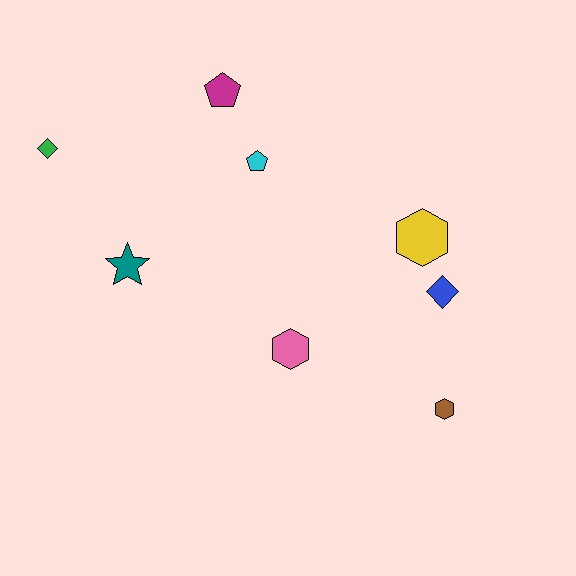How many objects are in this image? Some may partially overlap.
There are 8 objects.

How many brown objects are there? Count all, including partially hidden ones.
There is 1 brown object.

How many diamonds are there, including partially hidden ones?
There are 2 diamonds.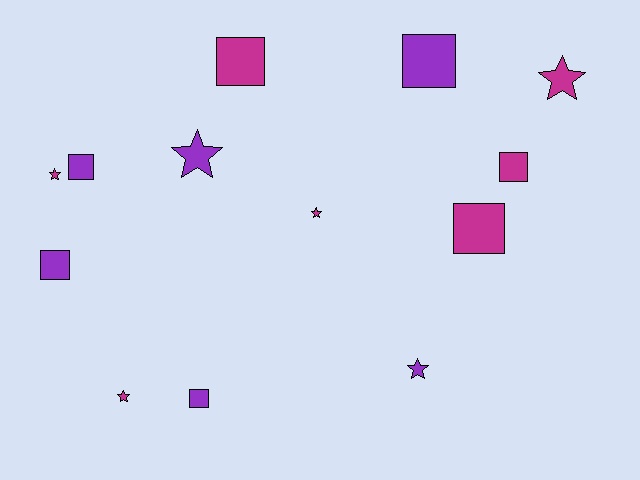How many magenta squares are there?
There are 3 magenta squares.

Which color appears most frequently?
Magenta, with 7 objects.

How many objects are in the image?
There are 13 objects.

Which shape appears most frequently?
Square, with 7 objects.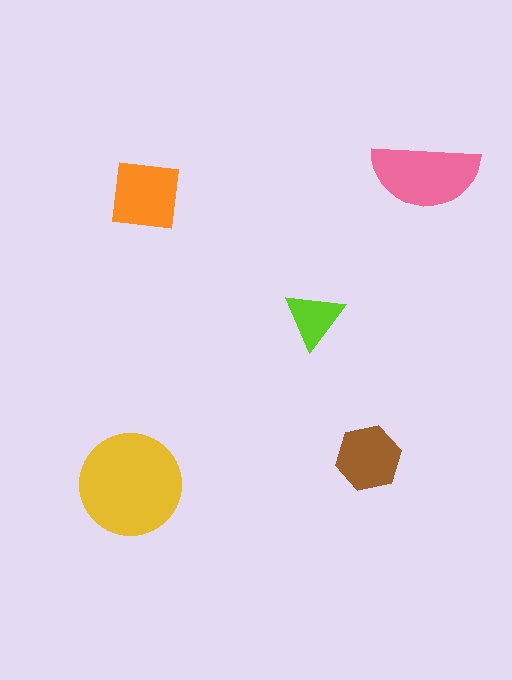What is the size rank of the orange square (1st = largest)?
3rd.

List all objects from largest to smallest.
The yellow circle, the pink semicircle, the orange square, the brown hexagon, the lime triangle.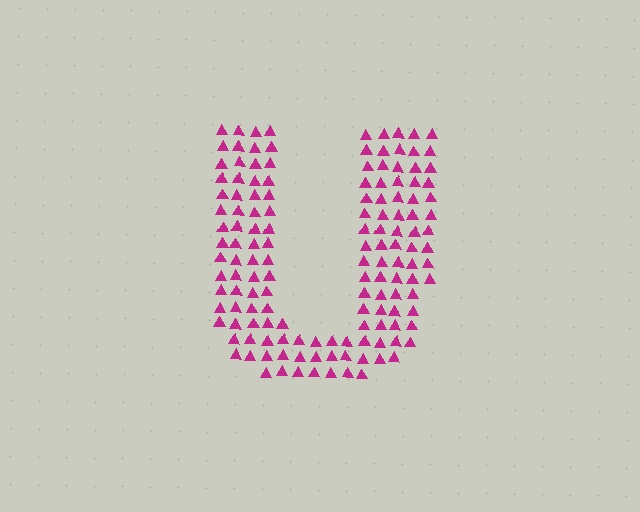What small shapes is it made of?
It is made of small triangles.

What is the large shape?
The large shape is the letter U.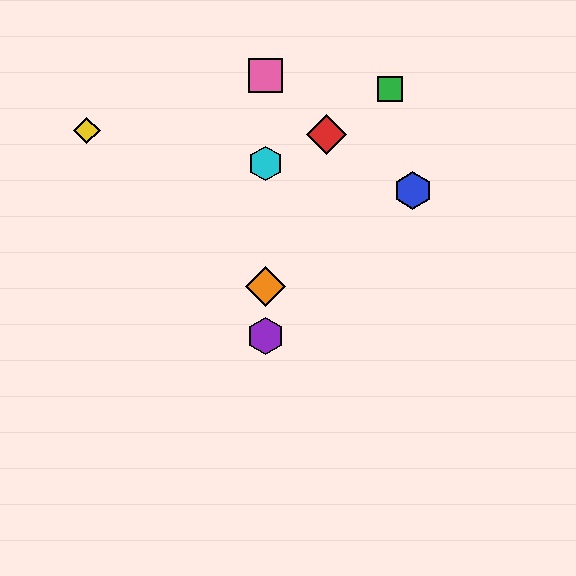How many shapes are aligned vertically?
4 shapes (the purple hexagon, the orange diamond, the cyan hexagon, the pink square) are aligned vertically.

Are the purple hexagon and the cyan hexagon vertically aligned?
Yes, both are at x≈266.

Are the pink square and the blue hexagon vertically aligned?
No, the pink square is at x≈266 and the blue hexagon is at x≈413.